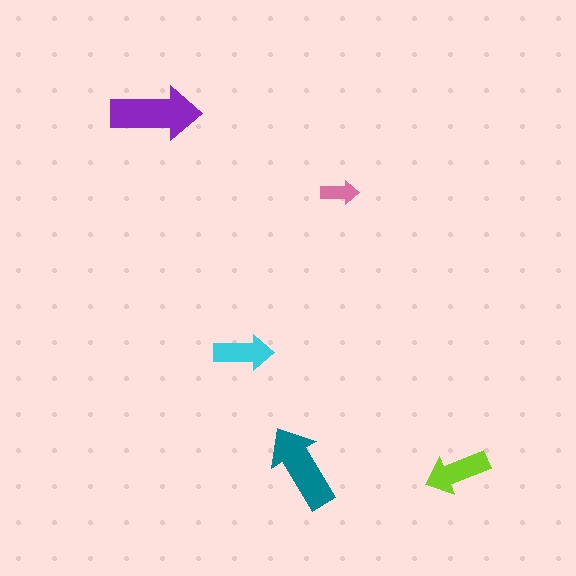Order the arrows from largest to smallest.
the purple one, the teal one, the lime one, the cyan one, the pink one.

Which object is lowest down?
The lime arrow is bottommost.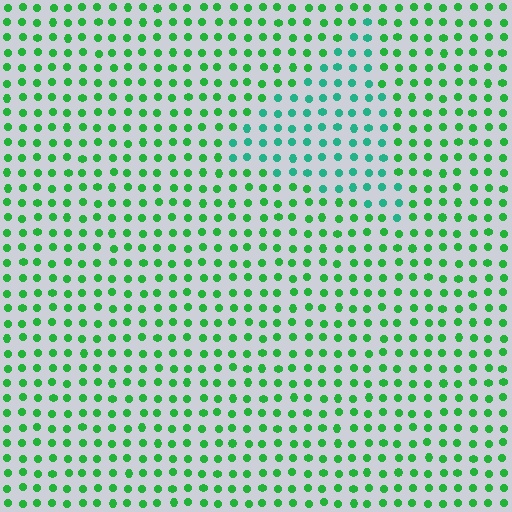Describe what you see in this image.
The image is filled with small green elements in a uniform arrangement. A triangle-shaped region is visible where the elements are tinted to a slightly different hue, forming a subtle color boundary.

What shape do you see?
I see a triangle.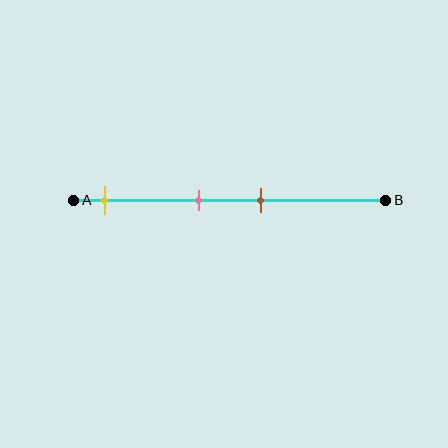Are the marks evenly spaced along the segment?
No, the marks are not evenly spaced.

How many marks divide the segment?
There are 3 marks dividing the segment.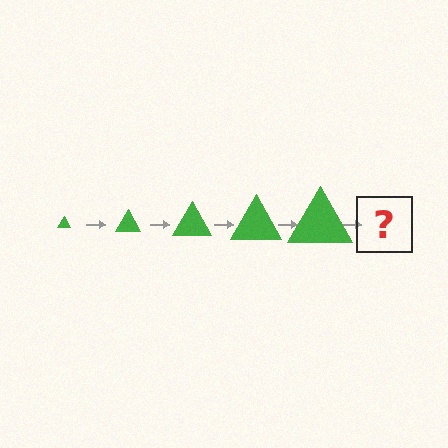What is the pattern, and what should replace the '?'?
The pattern is that the triangle gets progressively larger each step. The '?' should be a green triangle, larger than the previous one.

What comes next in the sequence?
The next element should be a green triangle, larger than the previous one.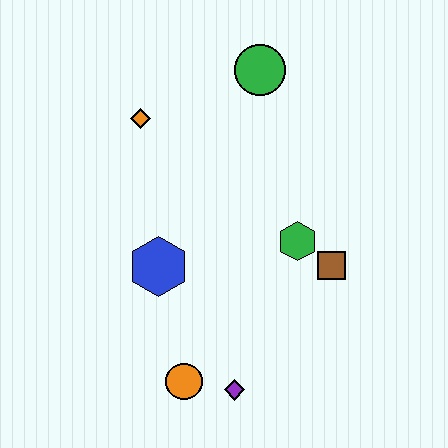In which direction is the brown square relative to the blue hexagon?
The brown square is to the right of the blue hexagon.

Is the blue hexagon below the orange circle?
No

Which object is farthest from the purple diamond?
The green circle is farthest from the purple diamond.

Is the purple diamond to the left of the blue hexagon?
No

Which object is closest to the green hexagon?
The brown square is closest to the green hexagon.